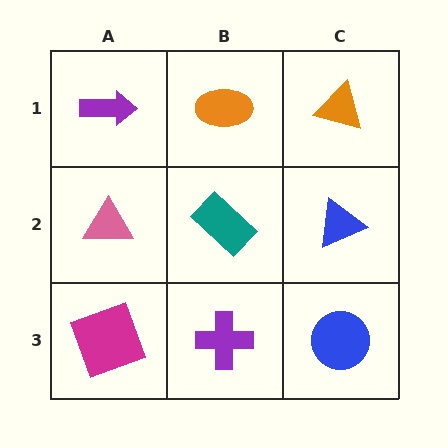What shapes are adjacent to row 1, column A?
A pink triangle (row 2, column A), an orange ellipse (row 1, column B).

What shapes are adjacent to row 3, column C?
A blue triangle (row 2, column C), a purple cross (row 3, column B).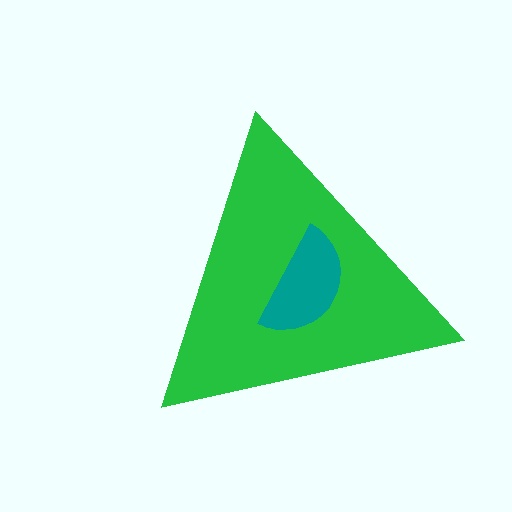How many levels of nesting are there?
2.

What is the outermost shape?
The green triangle.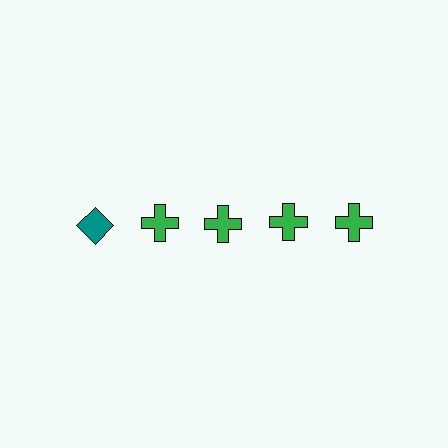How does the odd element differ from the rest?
It differs in both color (teal instead of green) and shape (diamond instead of cross).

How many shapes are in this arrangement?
There are 5 shapes arranged in a grid pattern.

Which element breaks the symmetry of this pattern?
The teal diamond in the top row, leftmost column breaks the symmetry. All other shapes are green crosses.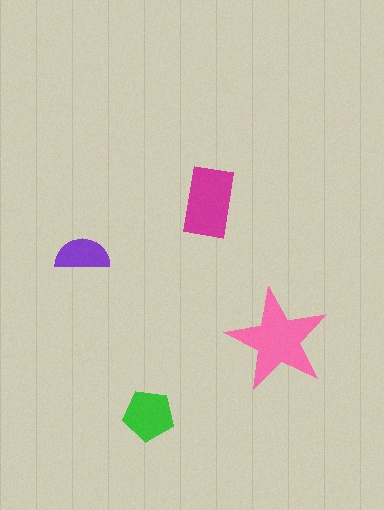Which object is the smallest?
The purple semicircle.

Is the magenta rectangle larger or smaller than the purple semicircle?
Larger.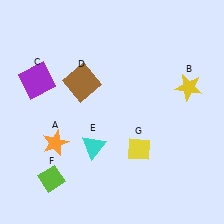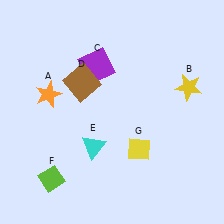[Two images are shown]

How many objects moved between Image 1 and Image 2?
2 objects moved between the two images.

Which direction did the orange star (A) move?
The orange star (A) moved up.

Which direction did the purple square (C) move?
The purple square (C) moved right.